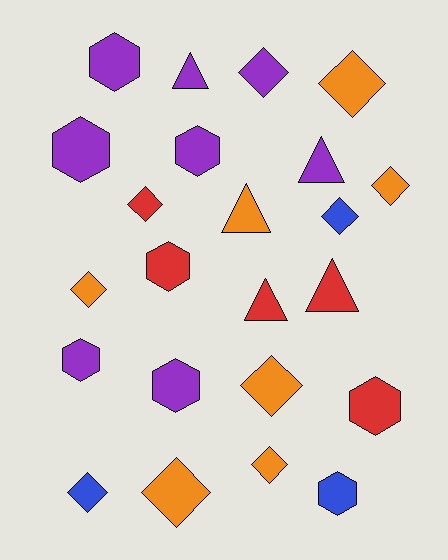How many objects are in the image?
There are 23 objects.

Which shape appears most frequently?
Diamond, with 10 objects.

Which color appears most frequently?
Purple, with 8 objects.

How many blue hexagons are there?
There is 1 blue hexagon.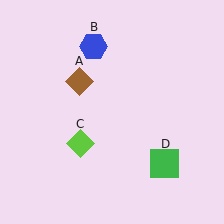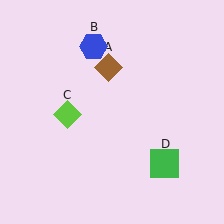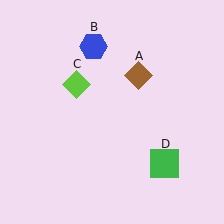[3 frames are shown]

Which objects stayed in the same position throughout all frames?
Blue hexagon (object B) and green square (object D) remained stationary.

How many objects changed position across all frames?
2 objects changed position: brown diamond (object A), lime diamond (object C).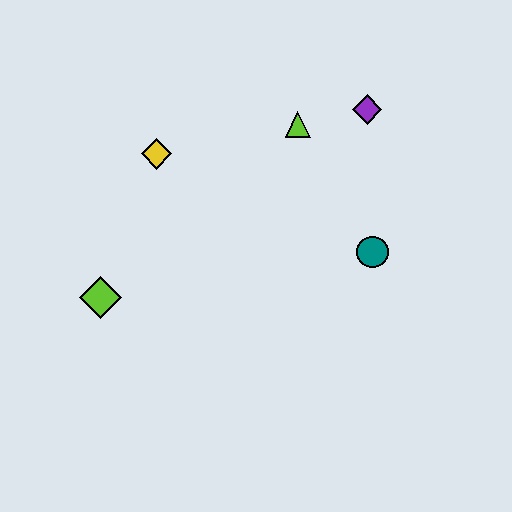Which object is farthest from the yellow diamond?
The teal circle is farthest from the yellow diamond.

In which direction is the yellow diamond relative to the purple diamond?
The yellow diamond is to the left of the purple diamond.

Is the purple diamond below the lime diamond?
No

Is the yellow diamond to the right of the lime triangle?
No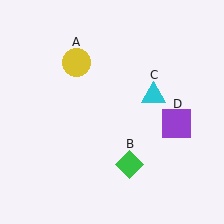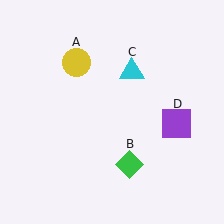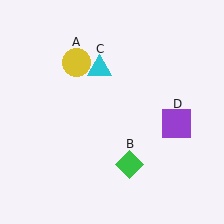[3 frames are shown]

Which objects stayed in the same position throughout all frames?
Yellow circle (object A) and green diamond (object B) and purple square (object D) remained stationary.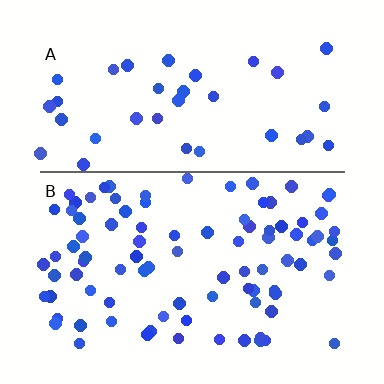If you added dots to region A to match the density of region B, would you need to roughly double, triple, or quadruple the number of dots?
Approximately double.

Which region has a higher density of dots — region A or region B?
B (the bottom).